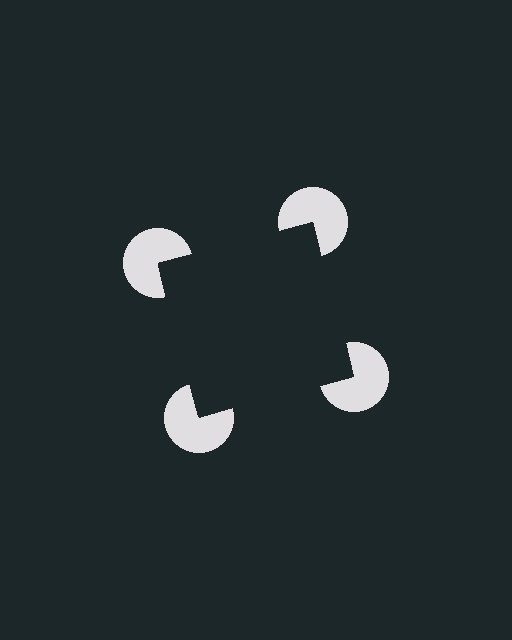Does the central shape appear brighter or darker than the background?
It typically appears slightly darker than the background, even though no actual brightness change is drawn.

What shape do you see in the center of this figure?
An illusory square — its edges are inferred from the aligned wedge cuts in the pac-man discs, not physically drawn.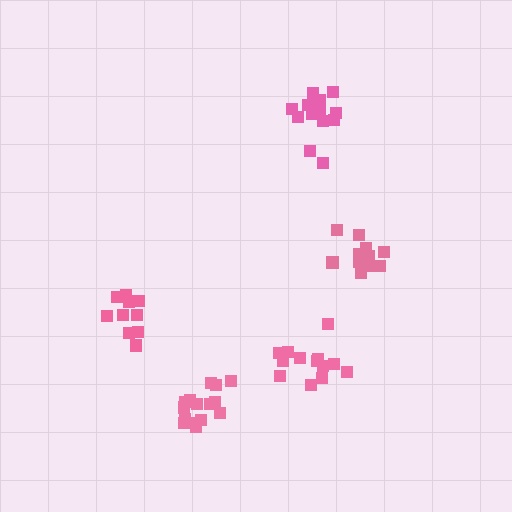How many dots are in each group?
Group 1: 13 dots, Group 2: 12 dots, Group 3: 13 dots, Group 4: 10 dots, Group 5: 15 dots (63 total).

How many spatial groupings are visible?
There are 5 spatial groupings.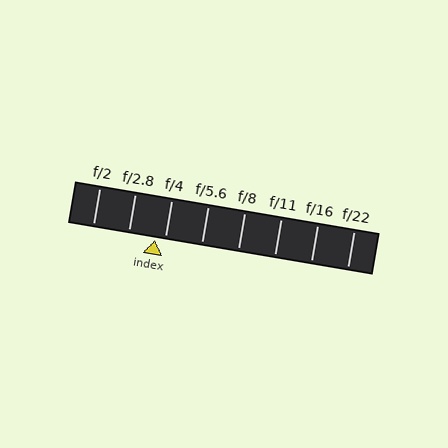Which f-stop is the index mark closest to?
The index mark is closest to f/4.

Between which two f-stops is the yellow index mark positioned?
The index mark is between f/2.8 and f/4.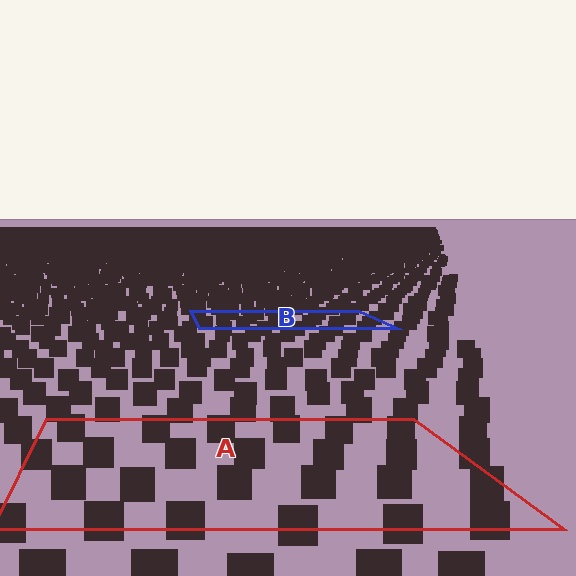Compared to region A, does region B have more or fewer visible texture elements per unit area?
Region B has more texture elements per unit area — they are packed more densely because it is farther away.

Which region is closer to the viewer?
Region A is closer. The texture elements there are larger and more spread out.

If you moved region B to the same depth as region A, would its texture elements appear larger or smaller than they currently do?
They would appear larger. At a closer depth, the same texture elements are projected at a bigger on-screen size.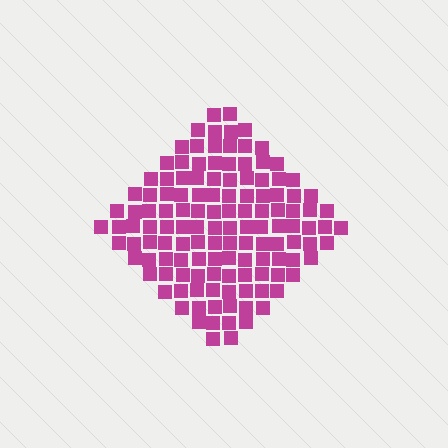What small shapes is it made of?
It is made of small squares.